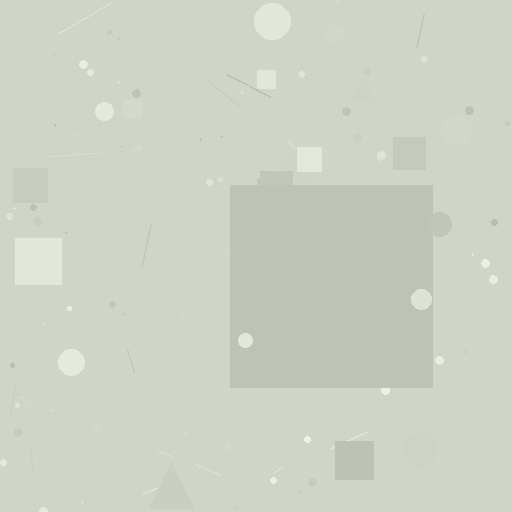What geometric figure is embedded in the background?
A square is embedded in the background.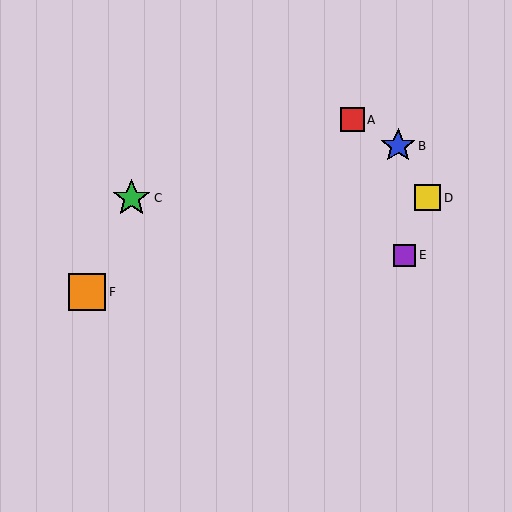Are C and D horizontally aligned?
Yes, both are at y≈198.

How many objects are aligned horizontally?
2 objects (C, D) are aligned horizontally.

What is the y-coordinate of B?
Object B is at y≈146.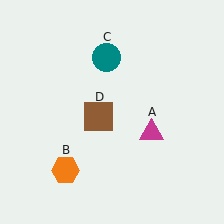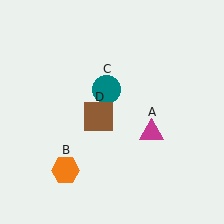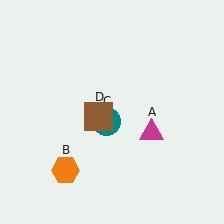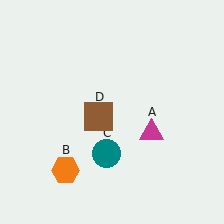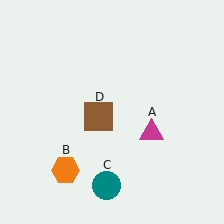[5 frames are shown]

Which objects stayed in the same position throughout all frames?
Magenta triangle (object A) and orange hexagon (object B) and brown square (object D) remained stationary.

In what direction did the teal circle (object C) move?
The teal circle (object C) moved down.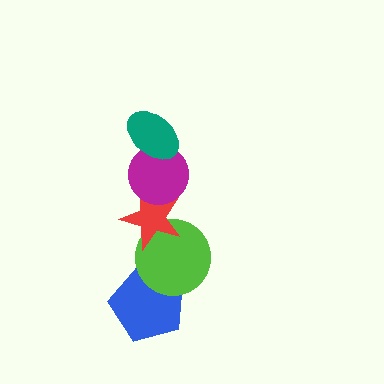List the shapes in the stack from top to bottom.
From top to bottom: the teal ellipse, the magenta circle, the red star, the lime circle, the blue pentagon.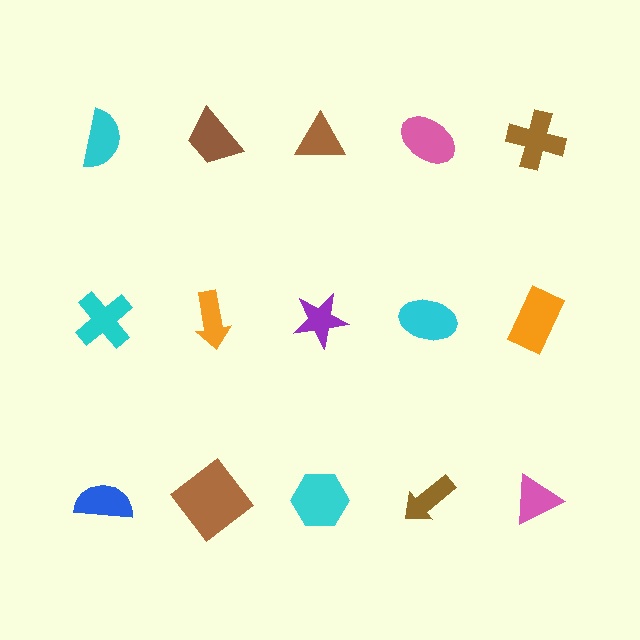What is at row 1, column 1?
A cyan semicircle.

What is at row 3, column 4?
A brown arrow.